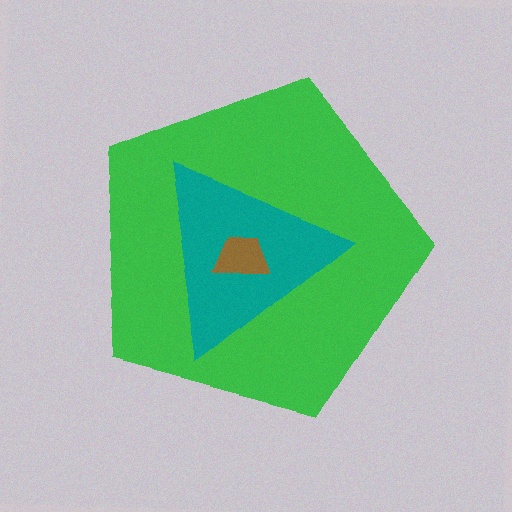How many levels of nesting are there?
3.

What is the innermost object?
The brown trapezoid.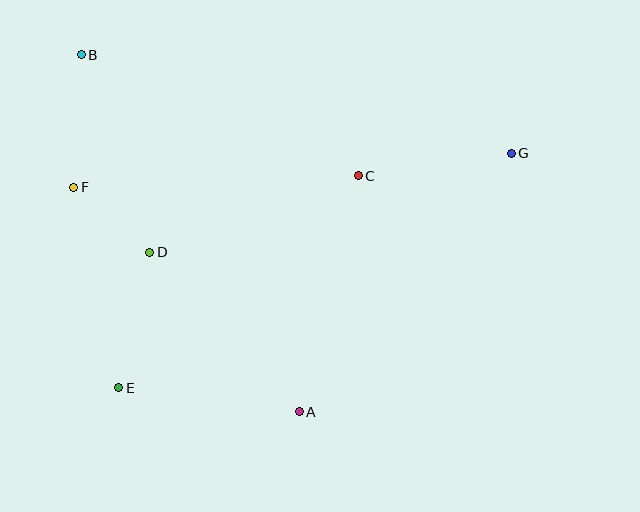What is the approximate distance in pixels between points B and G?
The distance between B and G is approximately 442 pixels.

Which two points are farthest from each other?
Points E and G are farthest from each other.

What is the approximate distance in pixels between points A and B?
The distance between A and B is approximately 419 pixels.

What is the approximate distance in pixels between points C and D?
The distance between C and D is approximately 222 pixels.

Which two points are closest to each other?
Points D and F are closest to each other.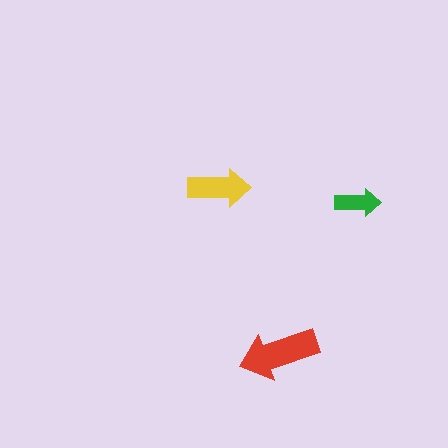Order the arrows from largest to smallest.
the red one, the yellow one, the green one.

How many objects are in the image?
There are 3 objects in the image.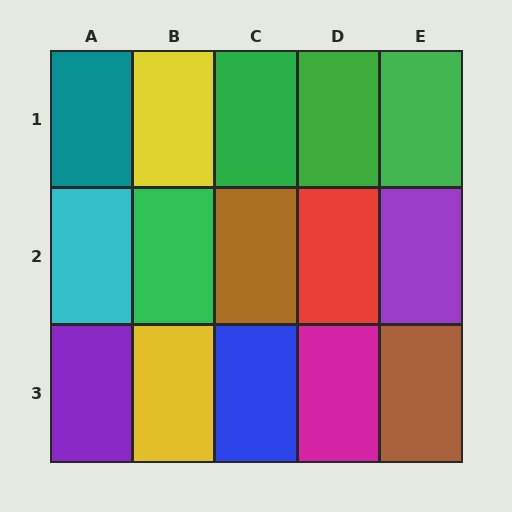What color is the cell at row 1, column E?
Green.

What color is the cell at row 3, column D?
Magenta.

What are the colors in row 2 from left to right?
Cyan, green, brown, red, purple.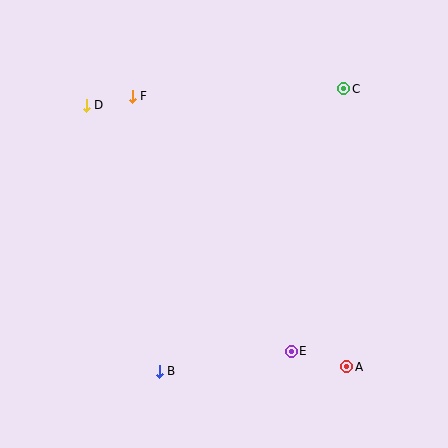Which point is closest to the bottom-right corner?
Point A is closest to the bottom-right corner.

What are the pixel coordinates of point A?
Point A is at (347, 367).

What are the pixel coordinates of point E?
Point E is at (291, 351).